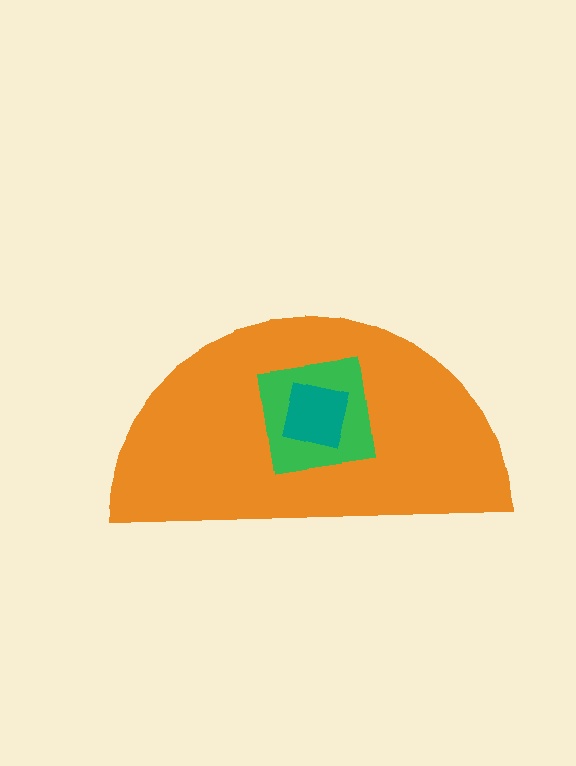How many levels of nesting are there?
3.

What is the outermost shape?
The orange semicircle.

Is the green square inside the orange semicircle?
Yes.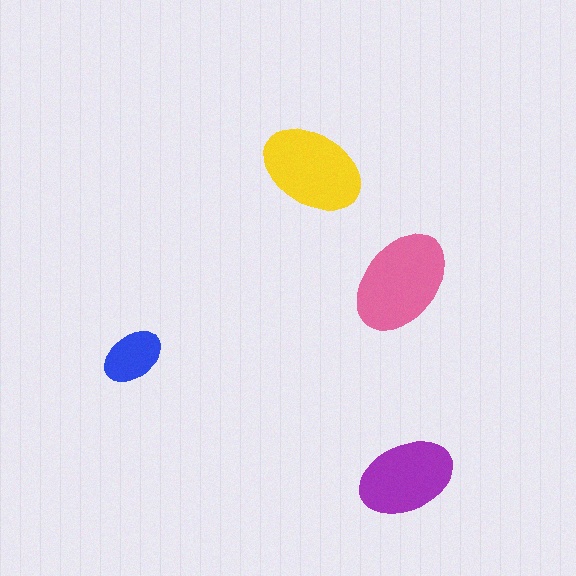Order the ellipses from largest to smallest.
the pink one, the yellow one, the purple one, the blue one.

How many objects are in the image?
There are 4 objects in the image.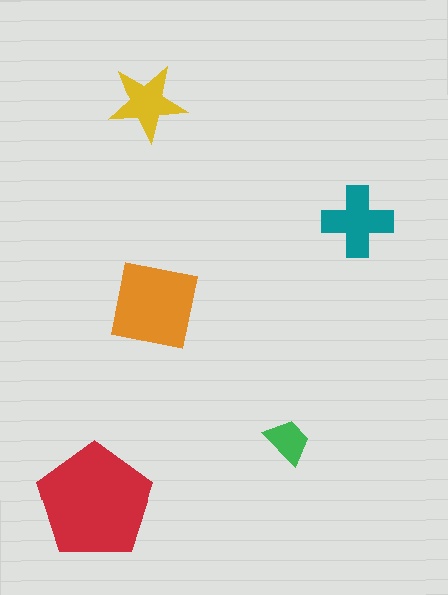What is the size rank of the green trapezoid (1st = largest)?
5th.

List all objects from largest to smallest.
The red pentagon, the orange square, the teal cross, the yellow star, the green trapezoid.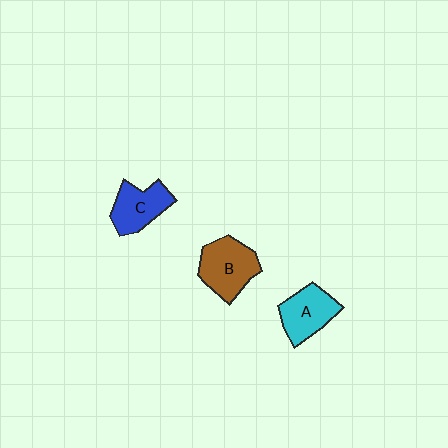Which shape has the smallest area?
Shape C (blue).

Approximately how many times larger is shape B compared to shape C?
Approximately 1.2 times.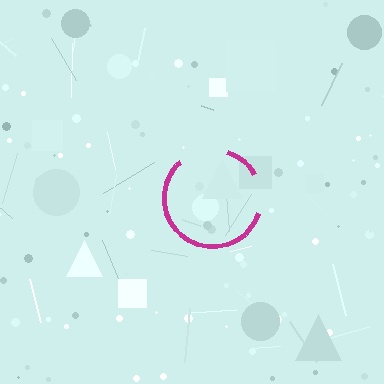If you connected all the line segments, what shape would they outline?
They would outline a circle.